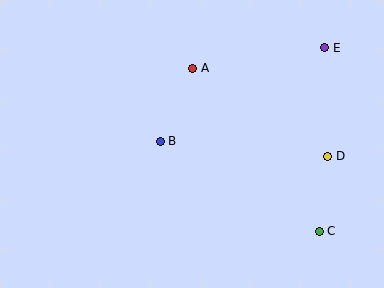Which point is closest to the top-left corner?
Point A is closest to the top-left corner.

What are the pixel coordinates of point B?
Point B is at (160, 141).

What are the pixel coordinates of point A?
Point A is at (193, 68).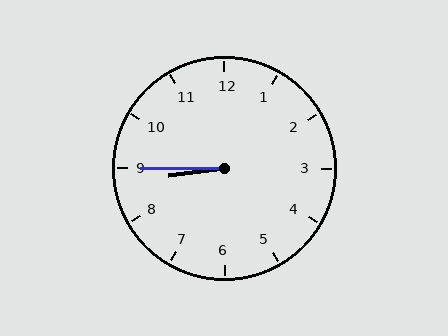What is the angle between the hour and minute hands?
Approximately 8 degrees.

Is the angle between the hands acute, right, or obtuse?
It is acute.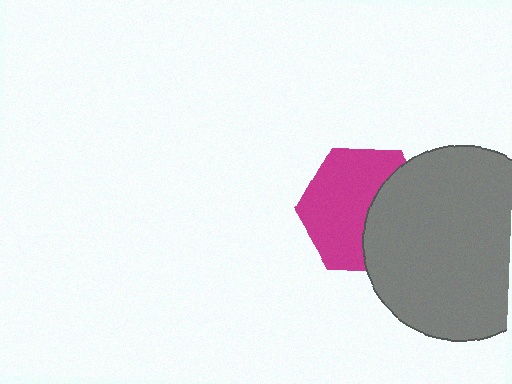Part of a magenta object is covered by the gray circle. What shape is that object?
It is a hexagon.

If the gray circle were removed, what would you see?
You would see the complete magenta hexagon.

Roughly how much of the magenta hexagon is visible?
About half of it is visible (roughly 60%).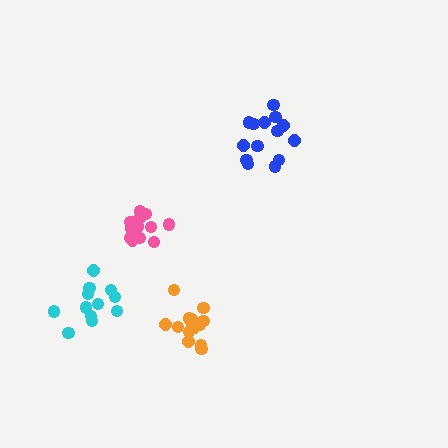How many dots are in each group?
Group 1: 13 dots, Group 2: 15 dots, Group 3: 15 dots, Group 4: 12 dots (55 total).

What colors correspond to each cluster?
The clusters are colored: pink, blue, orange, cyan.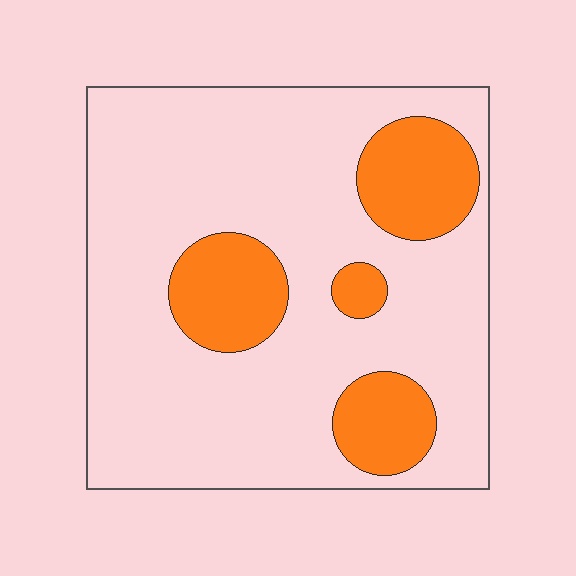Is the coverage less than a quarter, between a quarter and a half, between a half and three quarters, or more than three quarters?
Less than a quarter.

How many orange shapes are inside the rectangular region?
4.